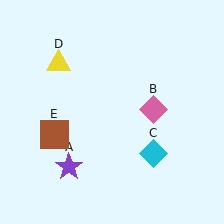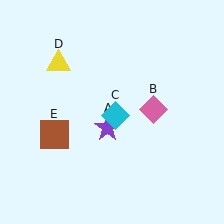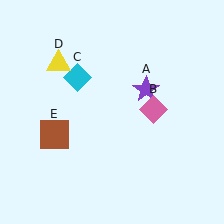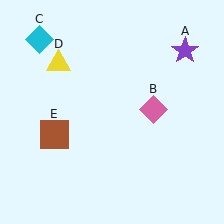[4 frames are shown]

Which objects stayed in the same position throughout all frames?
Pink diamond (object B) and yellow triangle (object D) and brown square (object E) remained stationary.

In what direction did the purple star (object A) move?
The purple star (object A) moved up and to the right.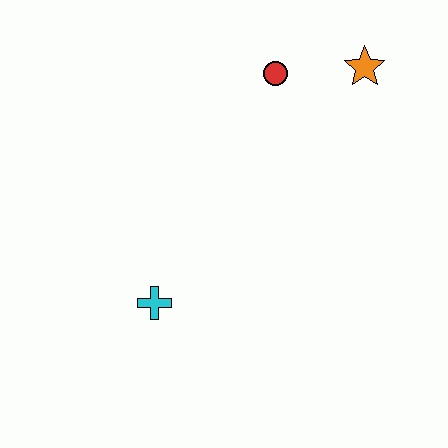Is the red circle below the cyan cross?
No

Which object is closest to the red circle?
The orange star is closest to the red circle.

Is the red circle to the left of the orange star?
Yes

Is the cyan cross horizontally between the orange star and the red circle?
No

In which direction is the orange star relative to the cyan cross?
The orange star is above the cyan cross.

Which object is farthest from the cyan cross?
The orange star is farthest from the cyan cross.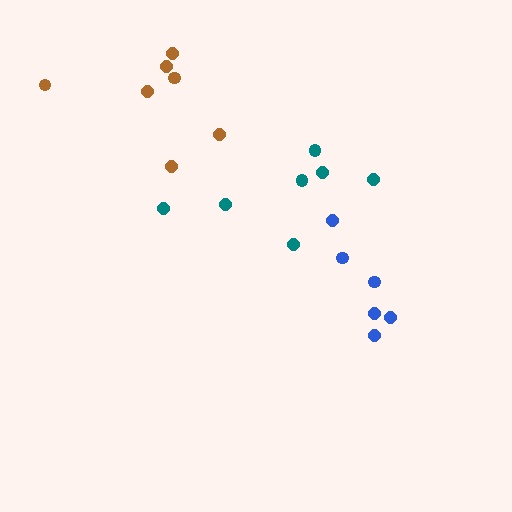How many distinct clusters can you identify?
There are 3 distinct clusters.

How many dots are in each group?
Group 1: 7 dots, Group 2: 6 dots, Group 3: 7 dots (20 total).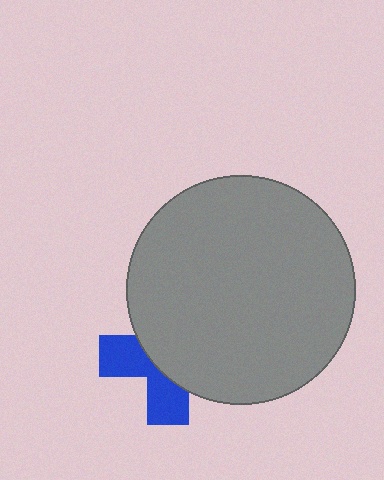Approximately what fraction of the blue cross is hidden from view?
Roughly 60% of the blue cross is hidden behind the gray circle.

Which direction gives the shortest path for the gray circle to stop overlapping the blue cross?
Moving toward the upper-right gives the shortest separation.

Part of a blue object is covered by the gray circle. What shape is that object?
It is a cross.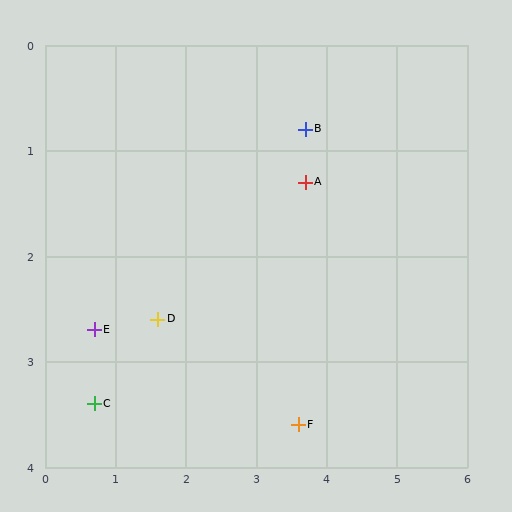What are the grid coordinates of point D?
Point D is at approximately (1.6, 2.6).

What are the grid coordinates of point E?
Point E is at approximately (0.7, 2.7).